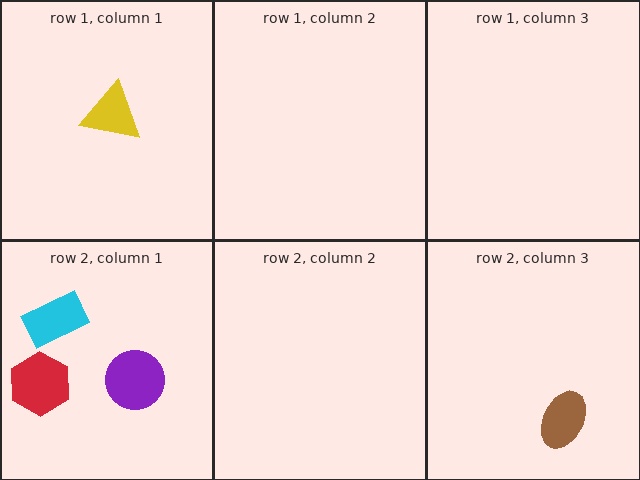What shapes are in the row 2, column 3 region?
The brown ellipse.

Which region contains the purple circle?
The row 2, column 1 region.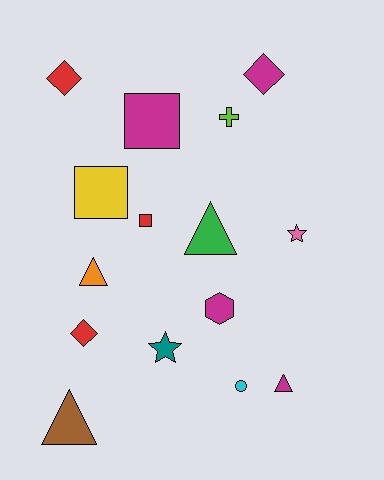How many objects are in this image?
There are 15 objects.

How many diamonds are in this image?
There are 3 diamonds.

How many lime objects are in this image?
There is 1 lime object.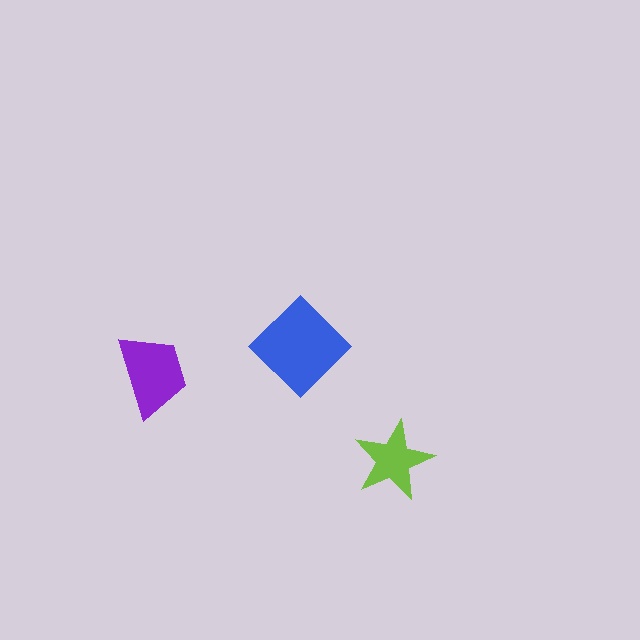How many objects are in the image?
There are 3 objects in the image.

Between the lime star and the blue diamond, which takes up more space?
The blue diamond.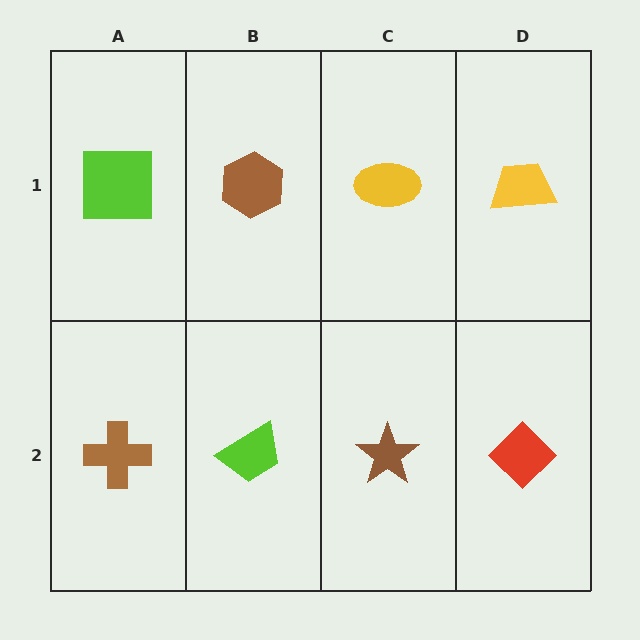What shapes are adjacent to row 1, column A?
A brown cross (row 2, column A), a brown hexagon (row 1, column B).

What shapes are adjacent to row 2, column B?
A brown hexagon (row 1, column B), a brown cross (row 2, column A), a brown star (row 2, column C).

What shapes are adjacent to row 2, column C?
A yellow ellipse (row 1, column C), a lime trapezoid (row 2, column B), a red diamond (row 2, column D).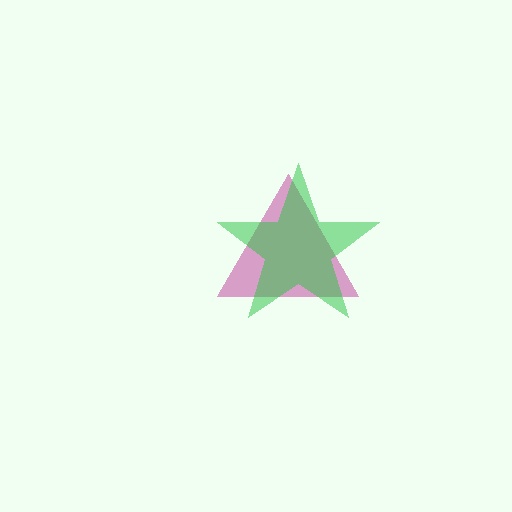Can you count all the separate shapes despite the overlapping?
Yes, there are 2 separate shapes.